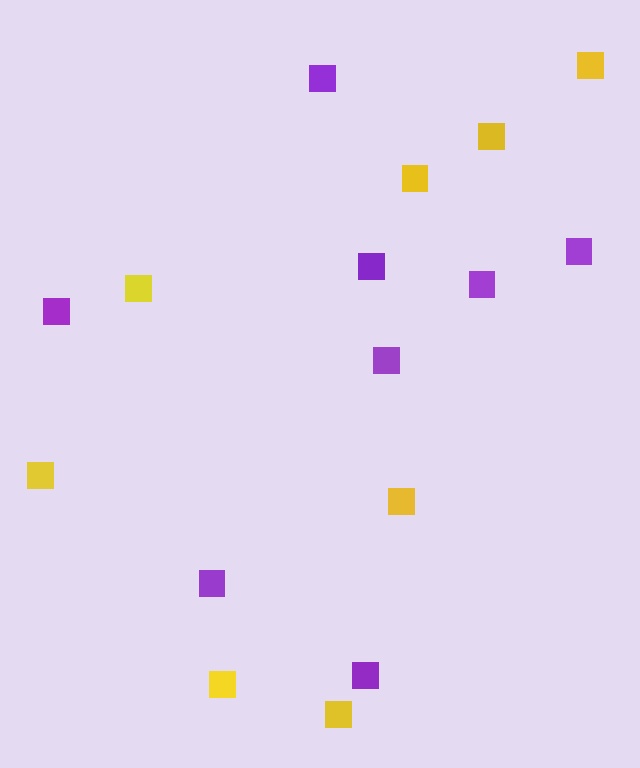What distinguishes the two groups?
There are 2 groups: one group of yellow squares (8) and one group of purple squares (8).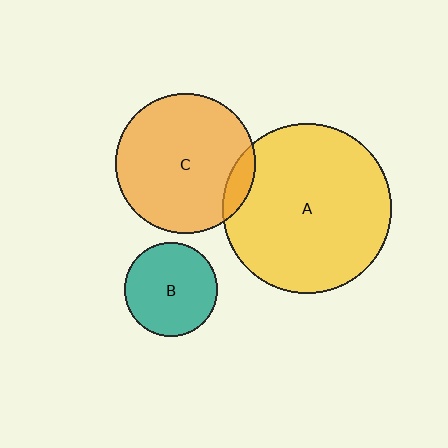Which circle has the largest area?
Circle A (yellow).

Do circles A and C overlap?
Yes.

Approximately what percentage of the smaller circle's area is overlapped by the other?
Approximately 10%.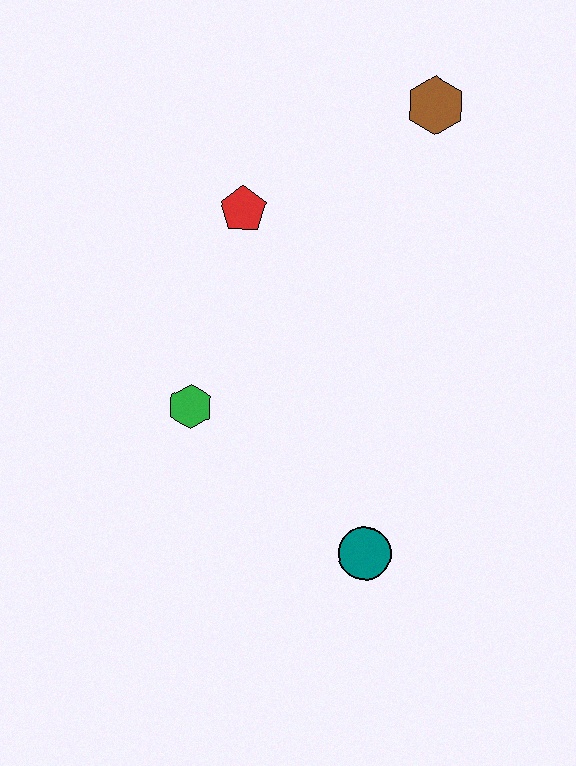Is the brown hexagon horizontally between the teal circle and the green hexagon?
No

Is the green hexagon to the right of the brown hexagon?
No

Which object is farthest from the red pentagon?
The teal circle is farthest from the red pentagon.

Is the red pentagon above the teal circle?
Yes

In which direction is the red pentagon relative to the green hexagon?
The red pentagon is above the green hexagon.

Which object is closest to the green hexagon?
The red pentagon is closest to the green hexagon.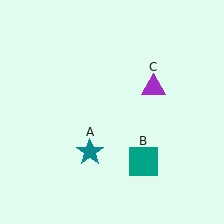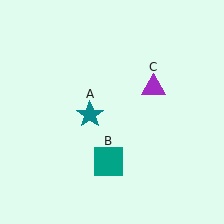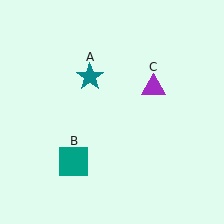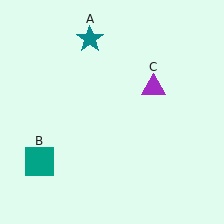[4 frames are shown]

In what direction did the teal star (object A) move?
The teal star (object A) moved up.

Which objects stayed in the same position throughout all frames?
Purple triangle (object C) remained stationary.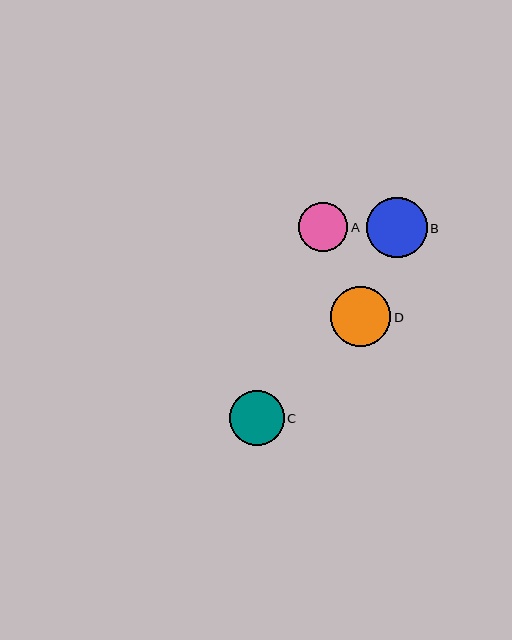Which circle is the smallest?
Circle A is the smallest with a size of approximately 49 pixels.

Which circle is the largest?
Circle B is the largest with a size of approximately 60 pixels.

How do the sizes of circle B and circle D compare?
Circle B and circle D are approximately the same size.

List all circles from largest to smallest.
From largest to smallest: B, D, C, A.